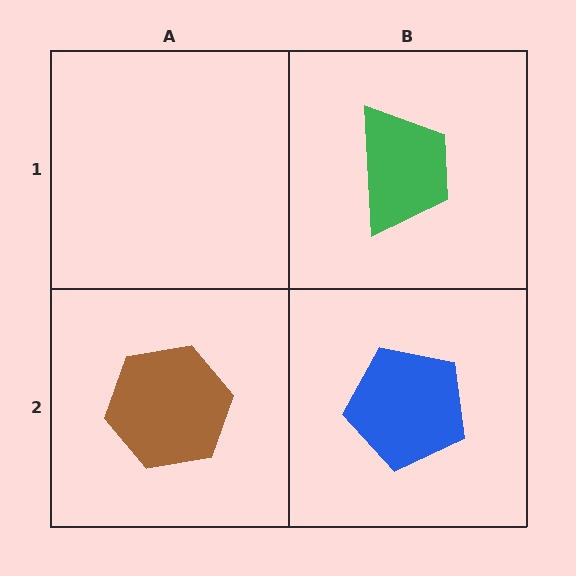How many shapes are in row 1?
1 shape.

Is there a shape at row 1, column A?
No, that cell is empty.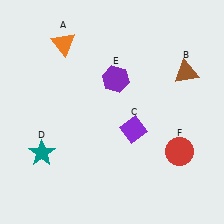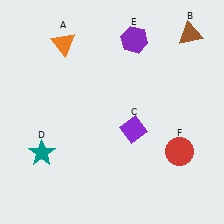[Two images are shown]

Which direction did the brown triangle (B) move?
The brown triangle (B) moved up.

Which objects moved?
The objects that moved are: the brown triangle (B), the purple hexagon (E).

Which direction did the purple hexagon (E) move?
The purple hexagon (E) moved up.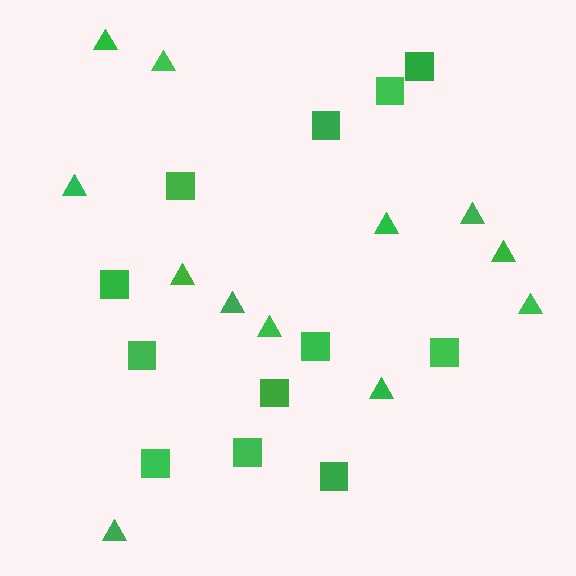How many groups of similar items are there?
There are 2 groups: one group of squares (12) and one group of triangles (12).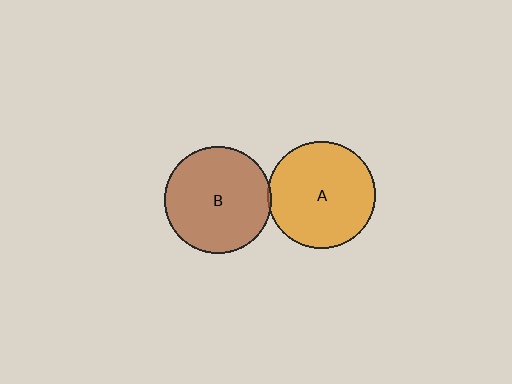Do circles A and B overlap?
Yes.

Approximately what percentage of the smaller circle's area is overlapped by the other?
Approximately 5%.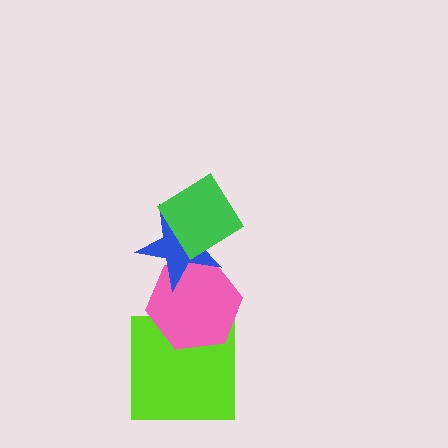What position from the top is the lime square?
The lime square is 4th from the top.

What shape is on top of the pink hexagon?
The blue star is on top of the pink hexagon.